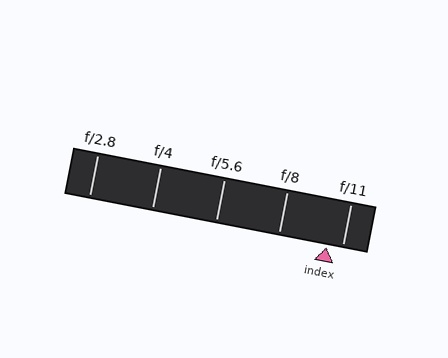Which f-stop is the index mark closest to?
The index mark is closest to f/11.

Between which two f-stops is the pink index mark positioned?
The index mark is between f/8 and f/11.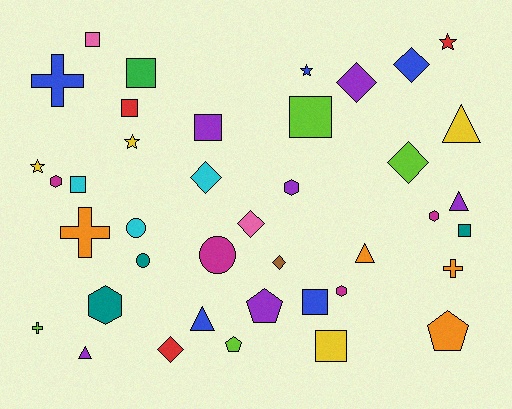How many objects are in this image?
There are 40 objects.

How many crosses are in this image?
There are 4 crosses.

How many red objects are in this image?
There are 3 red objects.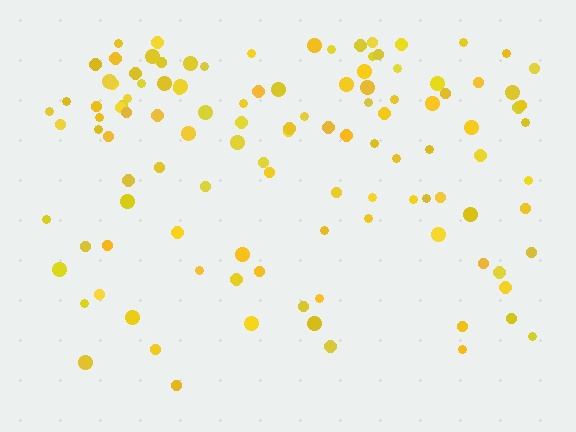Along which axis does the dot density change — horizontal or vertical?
Vertical.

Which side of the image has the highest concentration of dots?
The top.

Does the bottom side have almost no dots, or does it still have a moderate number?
Still a moderate number, just noticeably fewer than the top.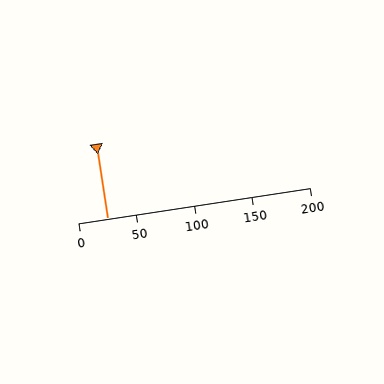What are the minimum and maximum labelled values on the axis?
The axis runs from 0 to 200.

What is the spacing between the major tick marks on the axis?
The major ticks are spaced 50 apart.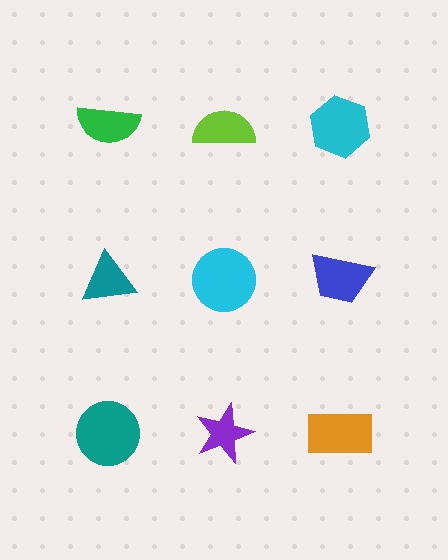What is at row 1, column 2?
A lime semicircle.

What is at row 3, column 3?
An orange rectangle.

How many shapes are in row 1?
3 shapes.